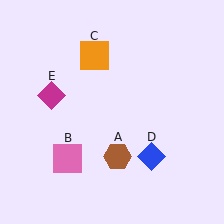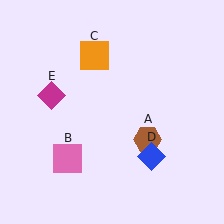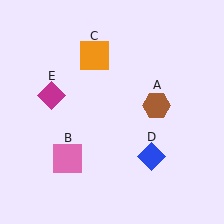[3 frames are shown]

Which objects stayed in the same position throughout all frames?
Pink square (object B) and orange square (object C) and blue diamond (object D) and magenta diamond (object E) remained stationary.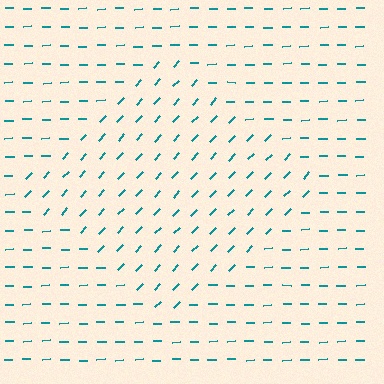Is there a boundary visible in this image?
Yes, there is a texture boundary formed by a change in line orientation.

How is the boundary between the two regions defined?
The boundary is defined purely by a change in line orientation (approximately 45 degrees difference). All lines are the same color and thickness.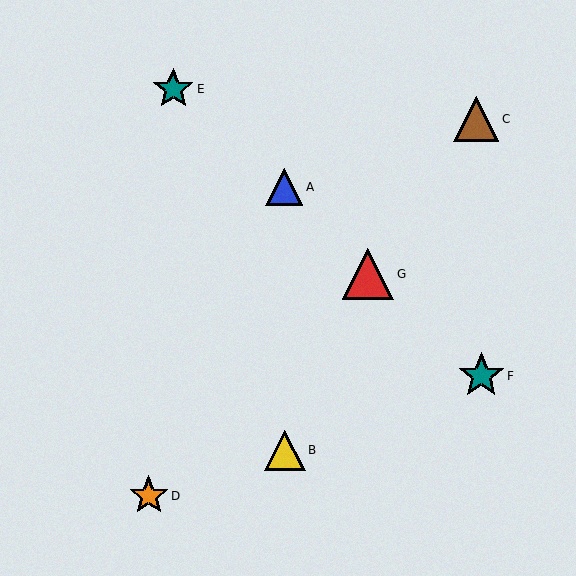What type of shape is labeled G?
Shape G is a red triangle.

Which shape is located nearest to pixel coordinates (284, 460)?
The yellow triangle (labeled B) at (285, 450) is nearest to that location.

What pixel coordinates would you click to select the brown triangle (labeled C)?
Click at (476, 119) to select the brown triangle C.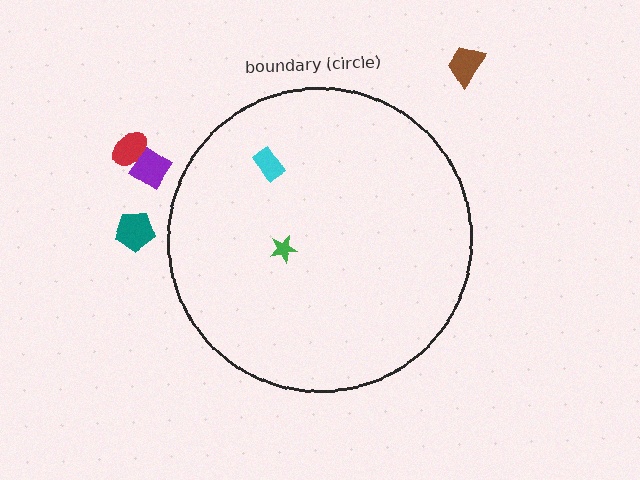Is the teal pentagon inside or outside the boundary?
Outside.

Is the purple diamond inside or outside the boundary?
Outside.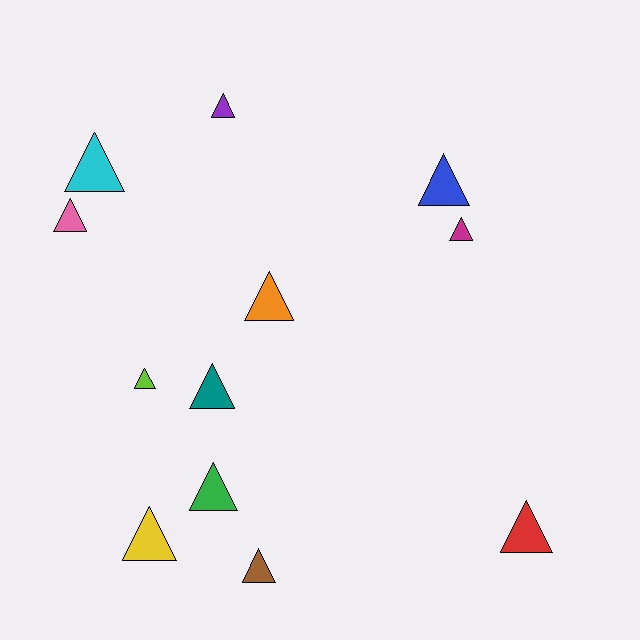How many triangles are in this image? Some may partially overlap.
There are 12 triangles.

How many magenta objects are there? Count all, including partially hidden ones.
There is 1 magenta object.